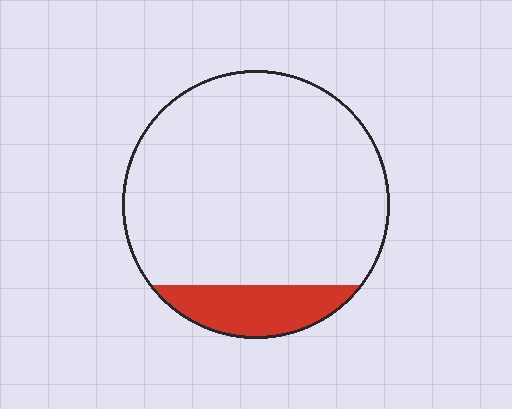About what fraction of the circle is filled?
About one eighth (1/8).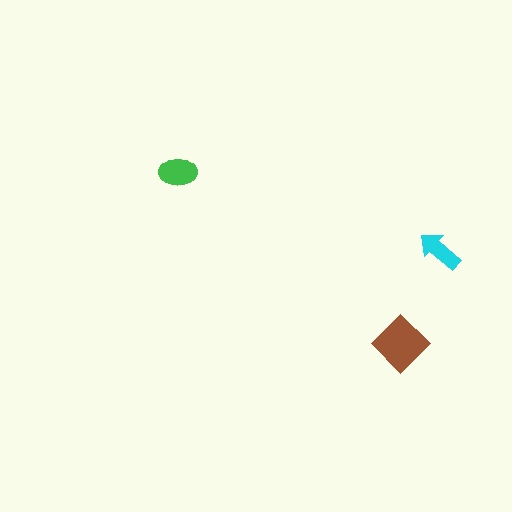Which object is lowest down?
The brown diamond is bottommost.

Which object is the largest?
The brown diamond.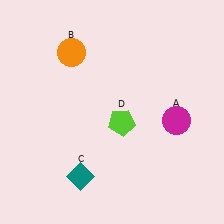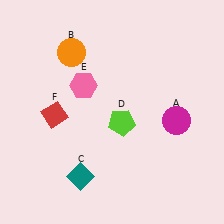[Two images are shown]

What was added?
A pink hexagon (E), a red diamond (F) were added in Image 2.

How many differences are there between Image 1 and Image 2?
There are 2 differences between the two images.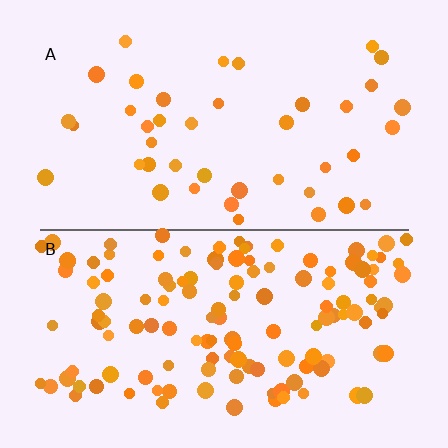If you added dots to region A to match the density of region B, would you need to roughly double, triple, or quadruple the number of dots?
Approximately triple.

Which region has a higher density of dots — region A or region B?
B (the bottom).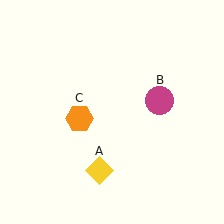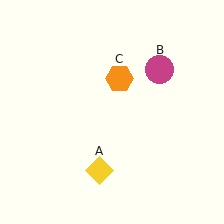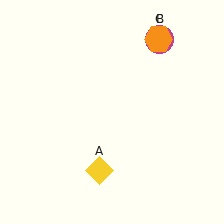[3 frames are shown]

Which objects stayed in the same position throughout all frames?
Yellow diamond (object A) remained stationary.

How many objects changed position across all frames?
2 objects changed position: magenta circle (object B), orange hexagon (object C).